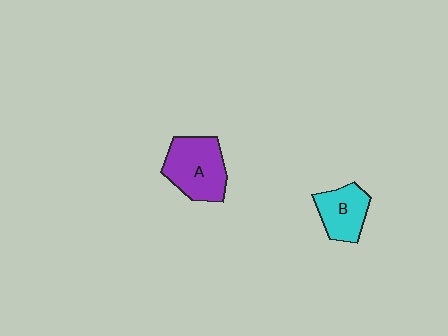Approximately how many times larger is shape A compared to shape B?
Approximately 1.4 times.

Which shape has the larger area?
Shape A (purple).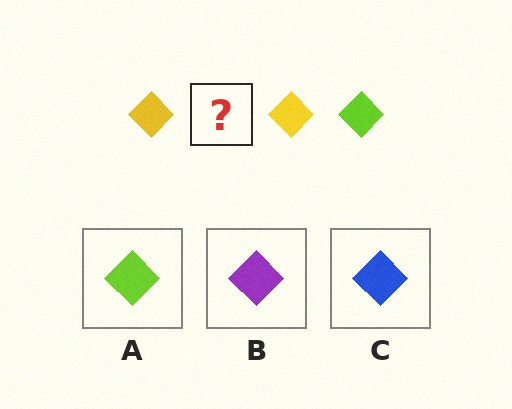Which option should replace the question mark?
Option A.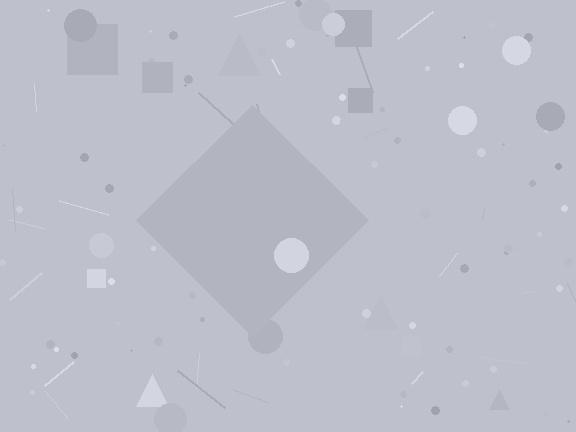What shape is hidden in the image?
A diamond is hidden in the image.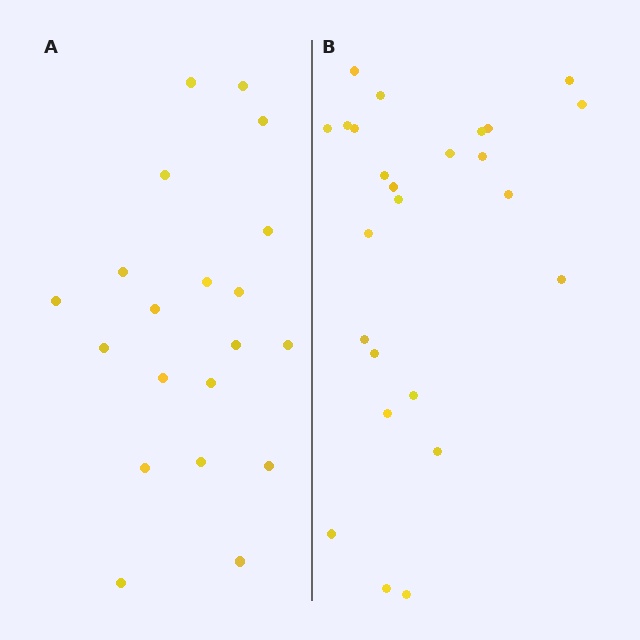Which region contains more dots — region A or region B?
Region B (the right region) has more dots.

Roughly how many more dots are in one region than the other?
Region B has about 5 more dots than region A.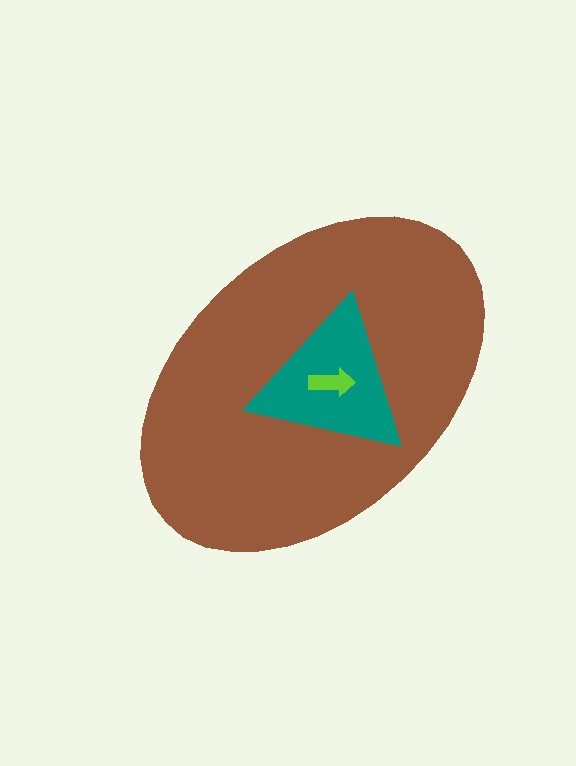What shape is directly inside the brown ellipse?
The teal triangle.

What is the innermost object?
The lime arrow.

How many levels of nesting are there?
3.